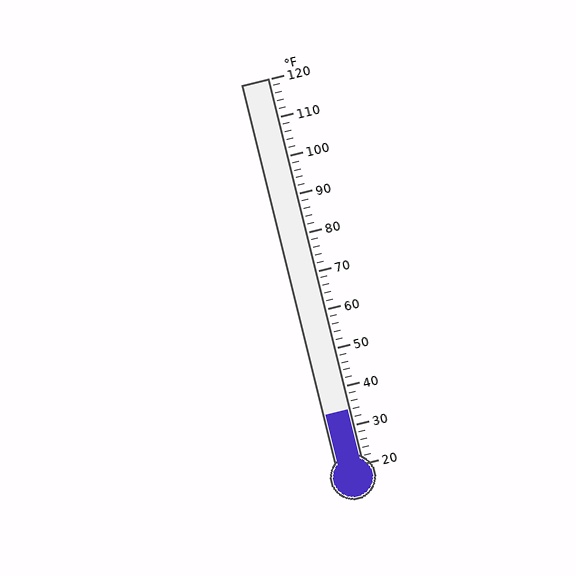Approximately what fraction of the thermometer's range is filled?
The thermometer is filled to approximately 15% of its range.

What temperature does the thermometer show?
The thermometer shows approximately 34°F.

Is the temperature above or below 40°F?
The temperature is below 40°F.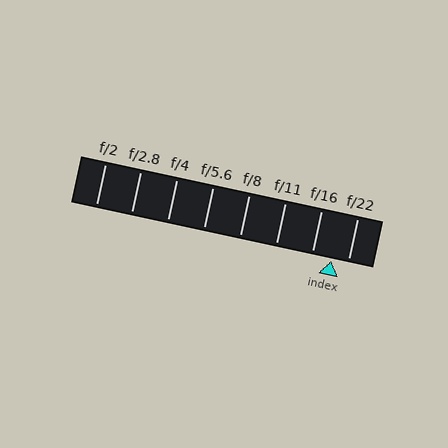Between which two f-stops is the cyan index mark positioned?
The index mark is between f/16 and f/22.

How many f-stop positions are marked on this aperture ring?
There are 8 f-stop positions marked.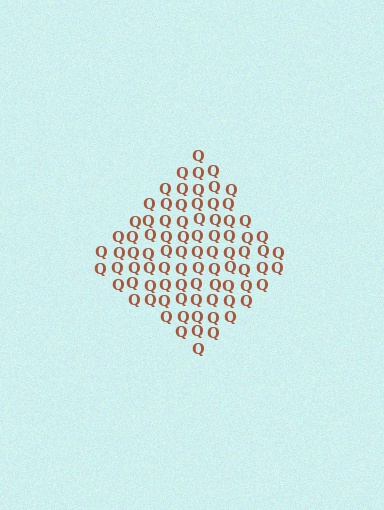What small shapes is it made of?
It is made of small letter Q's.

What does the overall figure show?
The overall figure shows a diamond.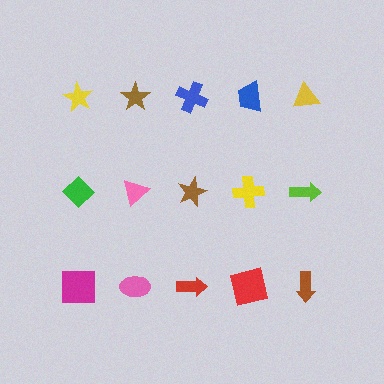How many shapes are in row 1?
5 shapes.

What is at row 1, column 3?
A blue cross.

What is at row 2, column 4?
A yellow cross.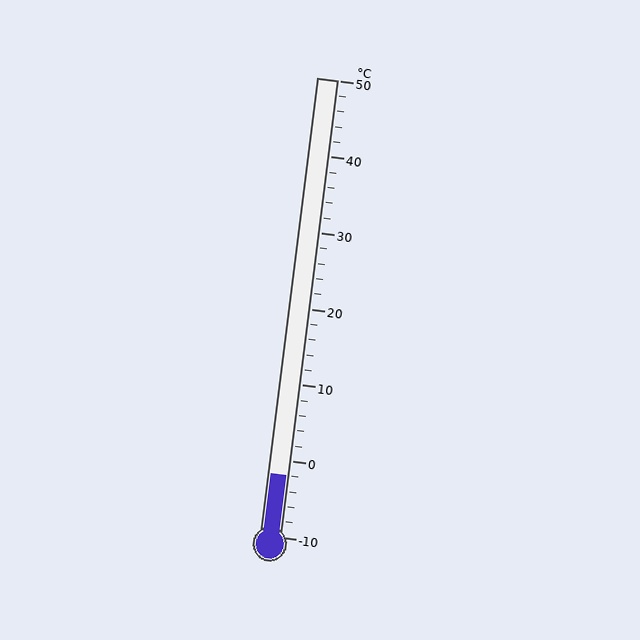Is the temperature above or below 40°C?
The temperature is below 40°C.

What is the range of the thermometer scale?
The thermometer scale ranges from -10°C to 50°C.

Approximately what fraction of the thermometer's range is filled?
The thermometer is filled to approximately 15% of its range.